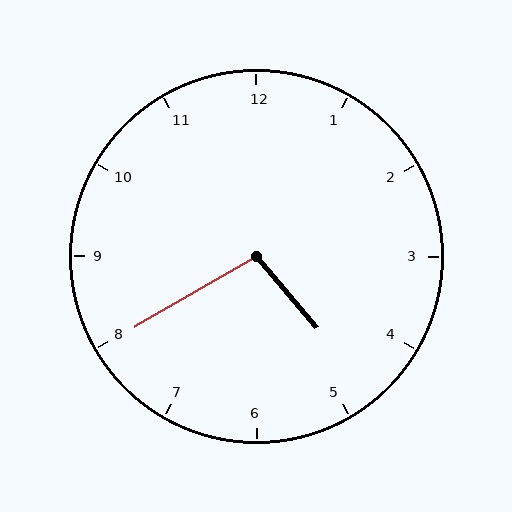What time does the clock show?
4:40.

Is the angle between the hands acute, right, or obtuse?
It is obtuse.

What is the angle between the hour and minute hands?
Approximately 100 degrees.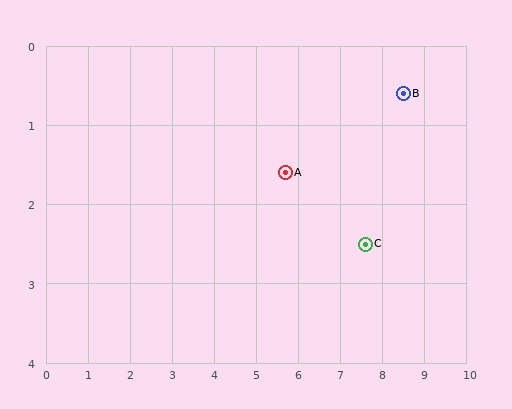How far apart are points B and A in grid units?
Points B and A are about 3.0 grid units apart.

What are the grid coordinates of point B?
Point B is at approximately (8.5, 0.6).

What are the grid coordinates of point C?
Point C is at approximately (7.6, 2.5).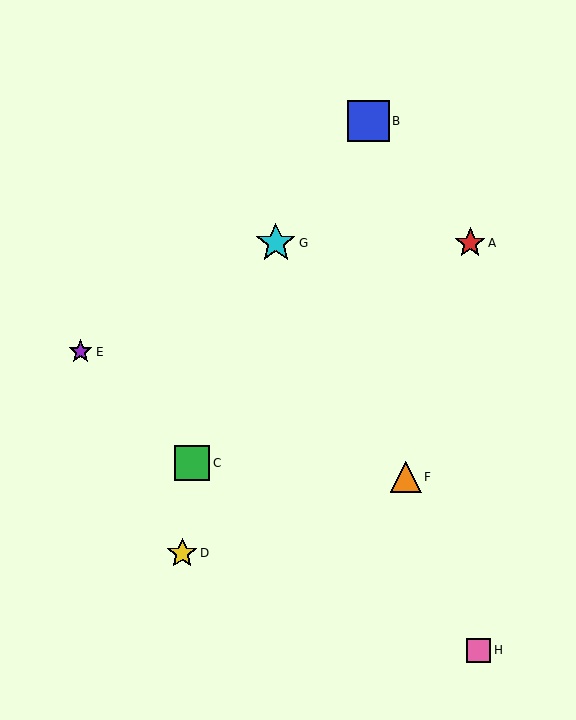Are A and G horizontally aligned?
Yes, both are at y≈243.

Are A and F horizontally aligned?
No, A is at y≈243 and F is at y≈477.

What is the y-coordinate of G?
Object G is at y≈243.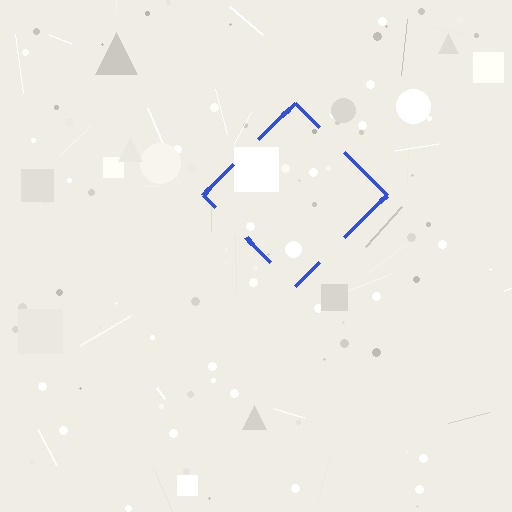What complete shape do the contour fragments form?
The contour fragments form a diamond.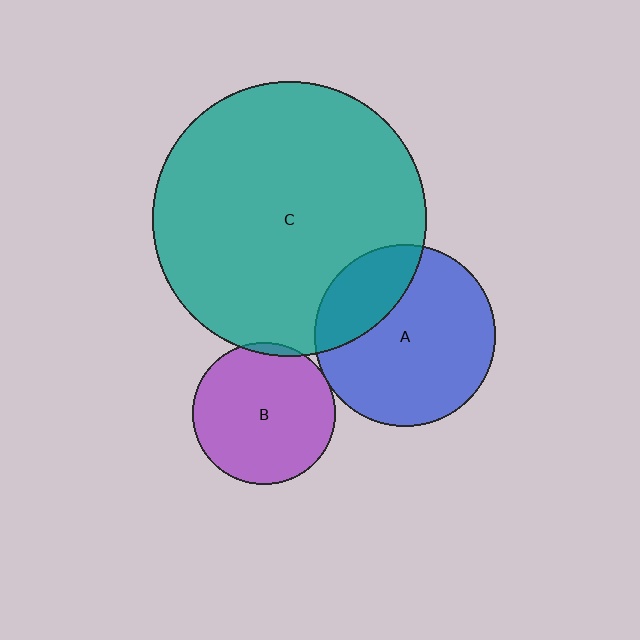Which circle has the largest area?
Circle C (teal).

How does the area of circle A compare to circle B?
Approximately 1.6 times.